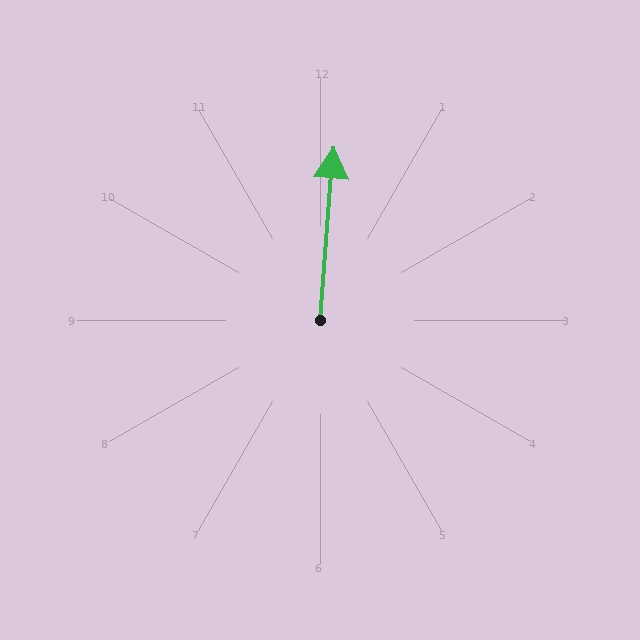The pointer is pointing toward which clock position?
Roughly 12 o'clock.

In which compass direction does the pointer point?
North.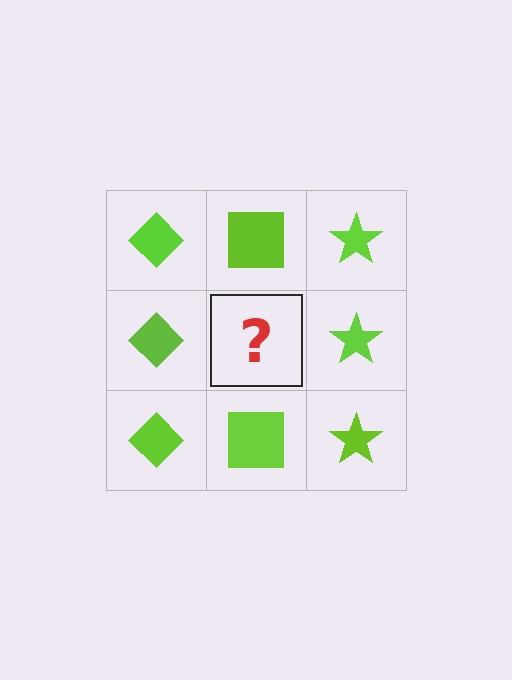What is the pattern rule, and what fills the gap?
The rule is that each column has a consistent shape. The gap should be filled with a lime square.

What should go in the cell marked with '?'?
The missing cell should contain a lime square.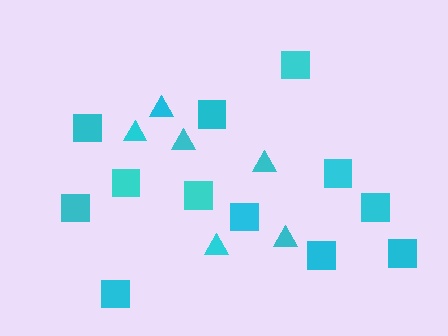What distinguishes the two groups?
There are 2 groups: one group of squares (12) and one group of triangles (6).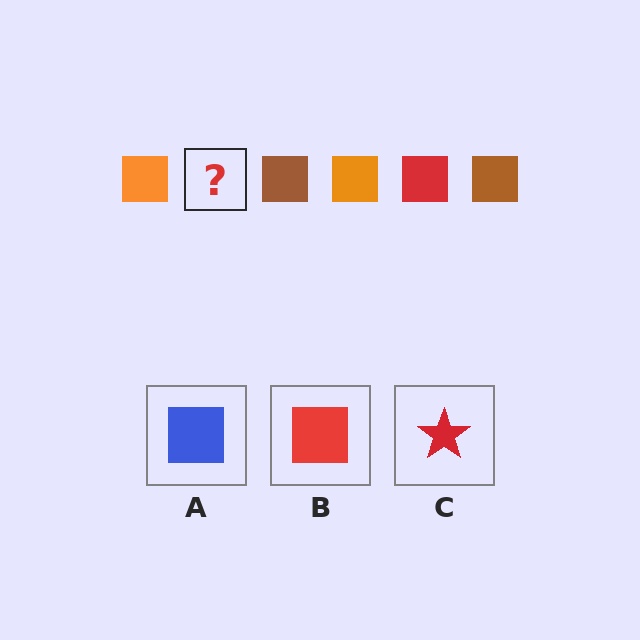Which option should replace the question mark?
Option B.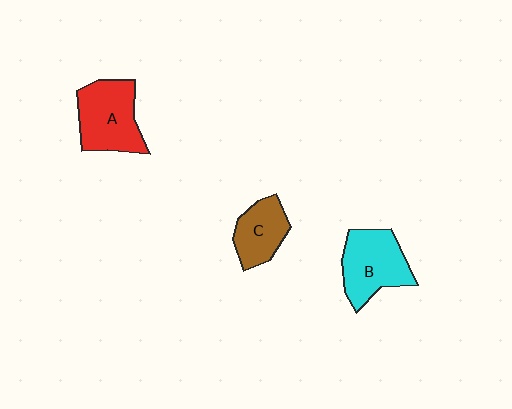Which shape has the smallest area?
Shape C (brown).